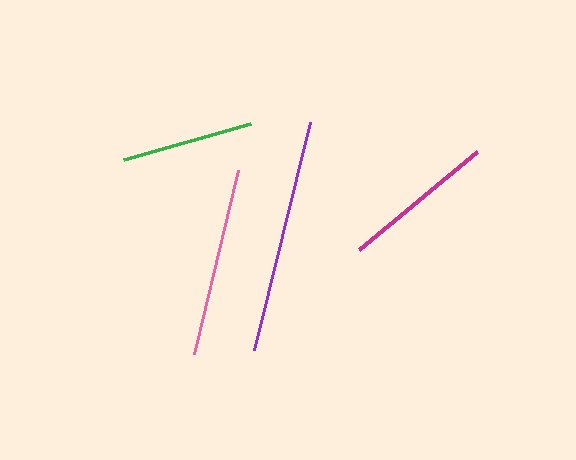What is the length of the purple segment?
The purple segment is approximately 234 pixels long.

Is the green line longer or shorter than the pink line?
The pink line is longer than the green line.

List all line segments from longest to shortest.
From longest to shortest: purple, pink, magenta, green.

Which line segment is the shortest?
The green line is the shortest at approximately 132 pixels.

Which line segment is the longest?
The purple line is the longest at approximately 234 pixels.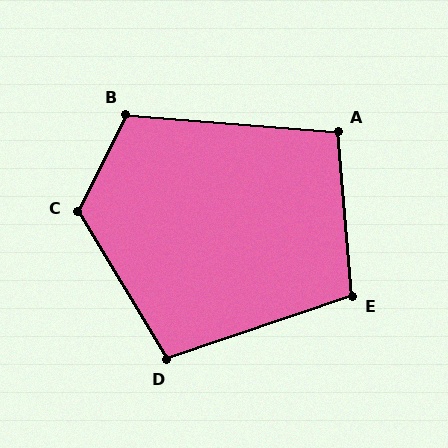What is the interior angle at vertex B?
Approximately 112 degrees (obtuse).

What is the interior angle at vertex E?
Approximately 104 degrees (obtuse).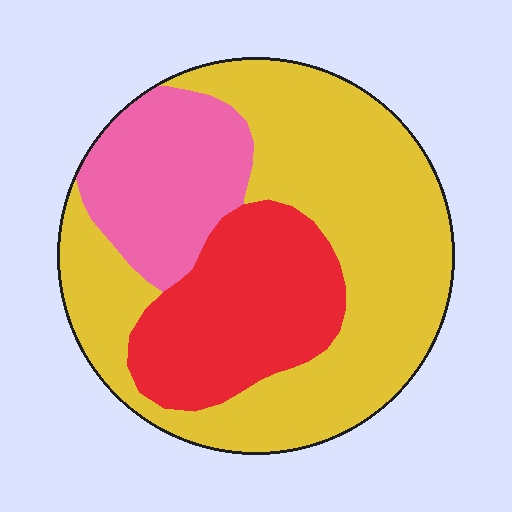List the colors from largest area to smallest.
From largest to smallest: yellow, red, pink.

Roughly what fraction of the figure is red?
Red takes up between a sixth and a third of the figure.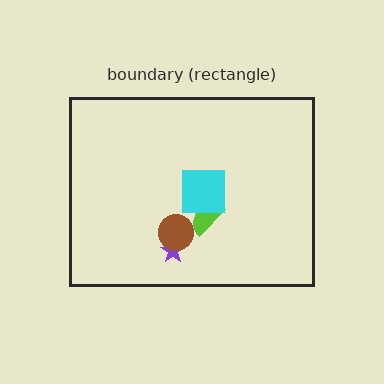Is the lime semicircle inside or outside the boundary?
Inside.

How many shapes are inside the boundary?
4 inside, 0 outside.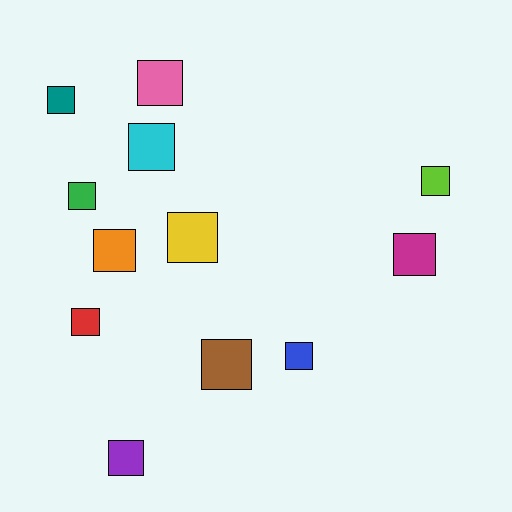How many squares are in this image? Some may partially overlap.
There are 12 squares.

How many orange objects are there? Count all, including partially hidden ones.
There is 1 orange object.